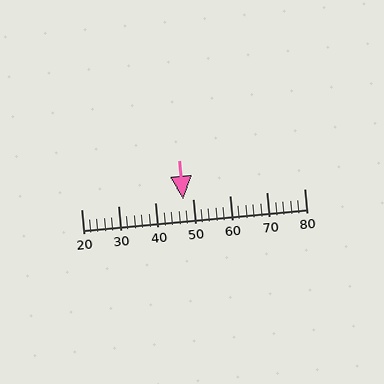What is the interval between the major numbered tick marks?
The major tick marks are spaced 10 units apart.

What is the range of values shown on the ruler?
The ruler shows values from 20 to 80.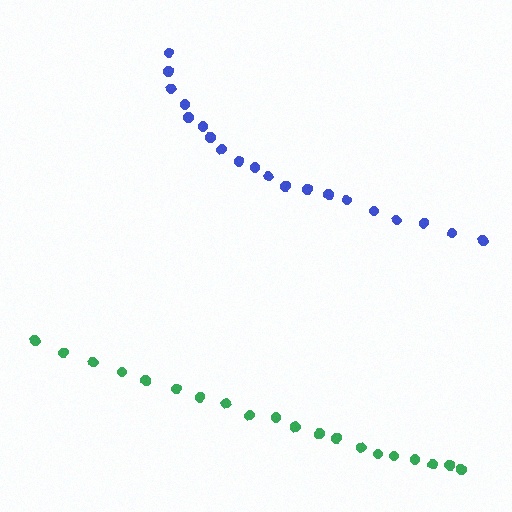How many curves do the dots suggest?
There are 2 distinct paths.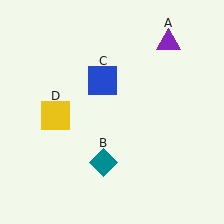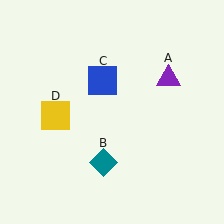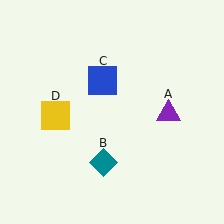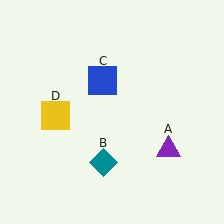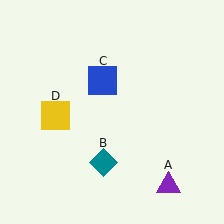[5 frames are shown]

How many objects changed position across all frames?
1 object changed position: purple triangle (object A).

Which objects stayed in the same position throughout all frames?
Teal diamond (object B) and blue square (object C) and yellow square (object D) remained stationary.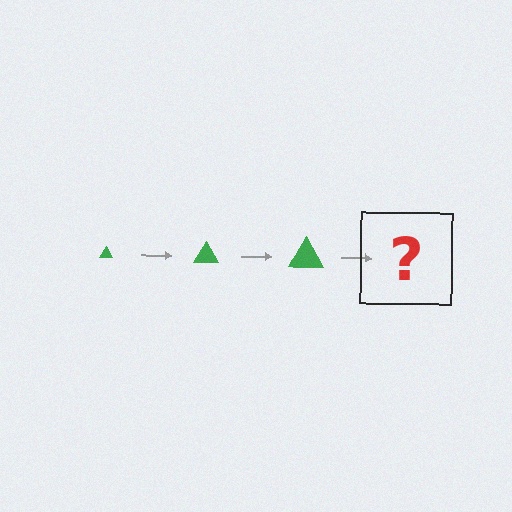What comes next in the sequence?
The next element should be a green triangle, larger than the previous one.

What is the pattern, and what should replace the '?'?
The pattern is that the triangle gets progressively larger each step. The '?' should be a green triangle, larger than the previous one.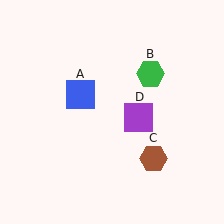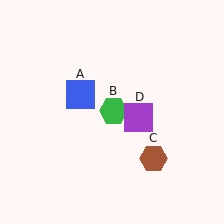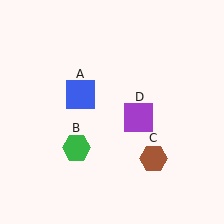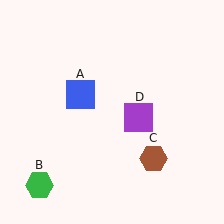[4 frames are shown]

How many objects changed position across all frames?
1 object changed position: green hexagon (object B).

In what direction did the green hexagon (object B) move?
The green hexagon (object B) moved down and to the left.